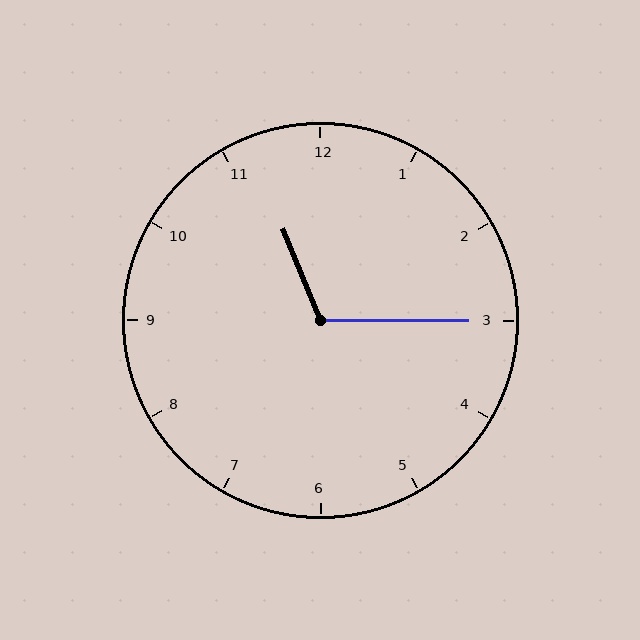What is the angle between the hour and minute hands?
Approximately 112 degrees.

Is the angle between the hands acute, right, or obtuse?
It is obtuse.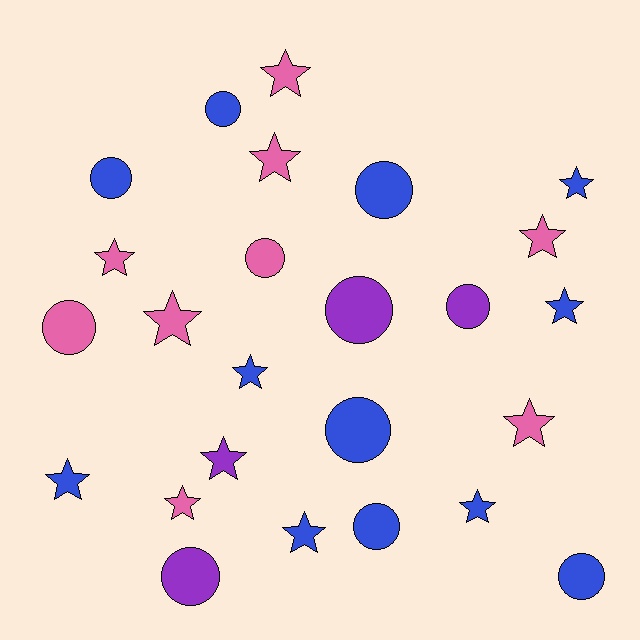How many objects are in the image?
There are 25 objects.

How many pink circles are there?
There are 2 pink circles.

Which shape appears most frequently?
Star, with 14 objects.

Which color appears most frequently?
Blue, with 12 objects.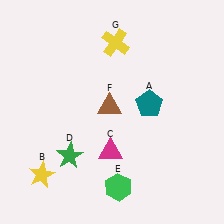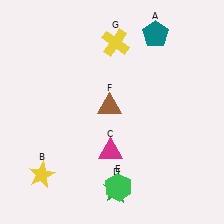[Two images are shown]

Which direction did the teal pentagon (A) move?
The teal pentagon (A) moved up.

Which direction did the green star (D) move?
The green star (D) moved right.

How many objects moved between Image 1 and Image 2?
2 objects moved between the two images.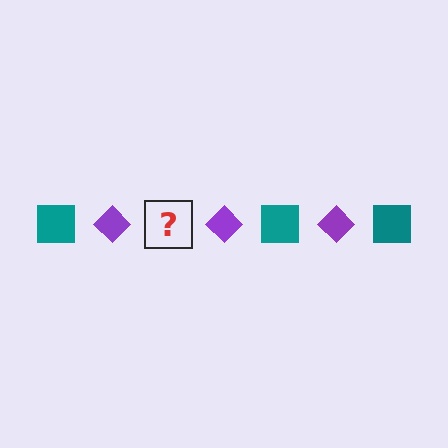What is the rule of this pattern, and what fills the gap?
The rule is that the pattern alternates between teal square and purple diamond. The gap should be filled with a teal square.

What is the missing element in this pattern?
The missing element is a teal square.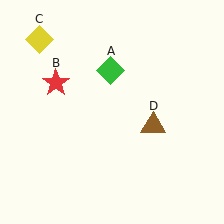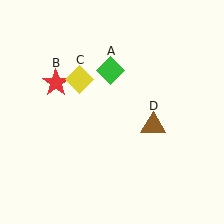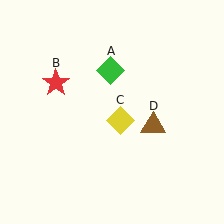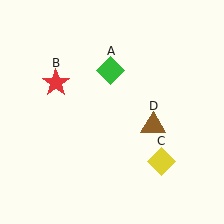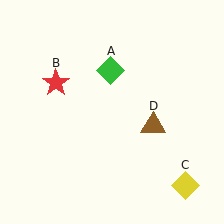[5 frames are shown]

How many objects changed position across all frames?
1 object changed position: yellow diamond (object C).